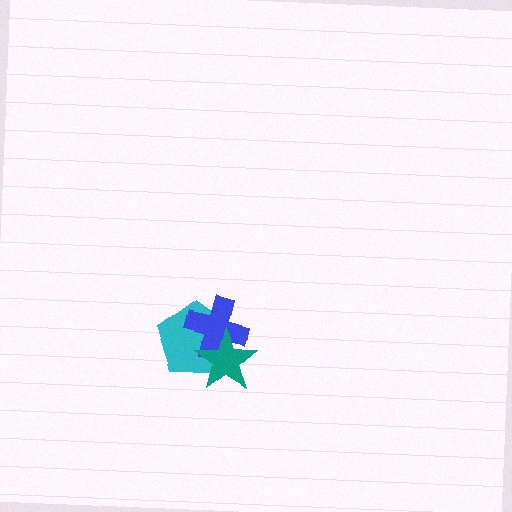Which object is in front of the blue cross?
The teal star is in front of the blue cross.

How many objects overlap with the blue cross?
2 objects overlap with the blue cross.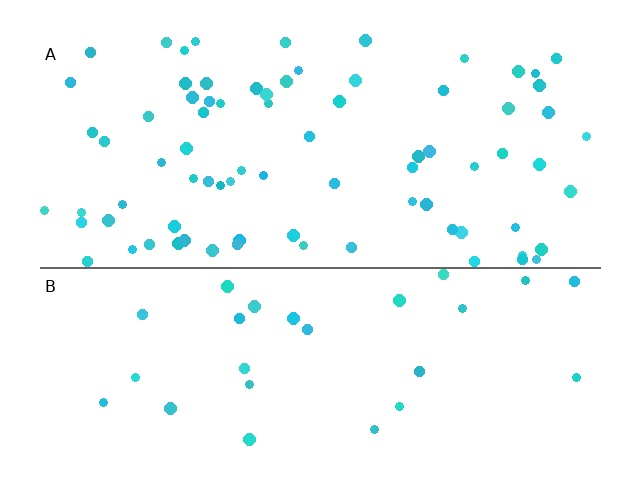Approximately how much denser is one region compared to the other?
Approximately 2.7× — region A over region B.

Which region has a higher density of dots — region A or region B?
A (the top).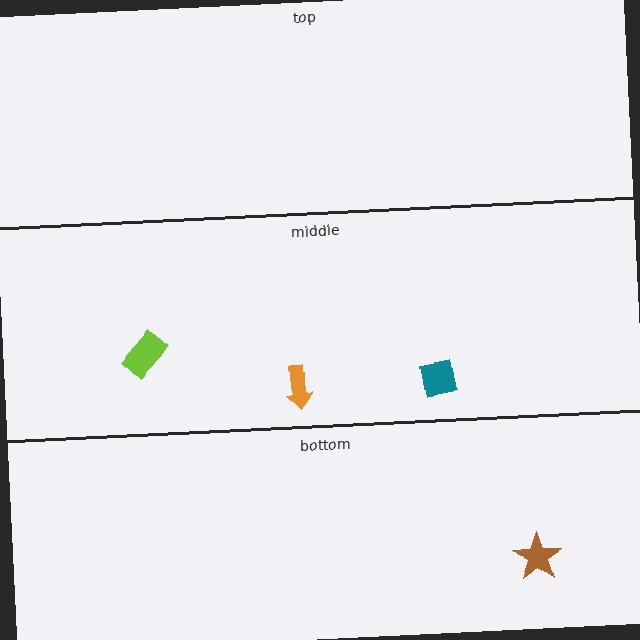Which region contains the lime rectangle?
The middle region.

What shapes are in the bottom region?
The brown star.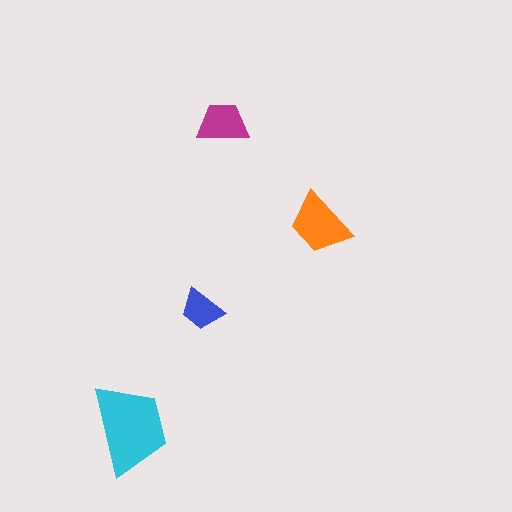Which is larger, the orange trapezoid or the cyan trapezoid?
The cyan one.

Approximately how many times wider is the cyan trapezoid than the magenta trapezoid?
About 2 times wider.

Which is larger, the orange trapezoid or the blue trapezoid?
The orange one.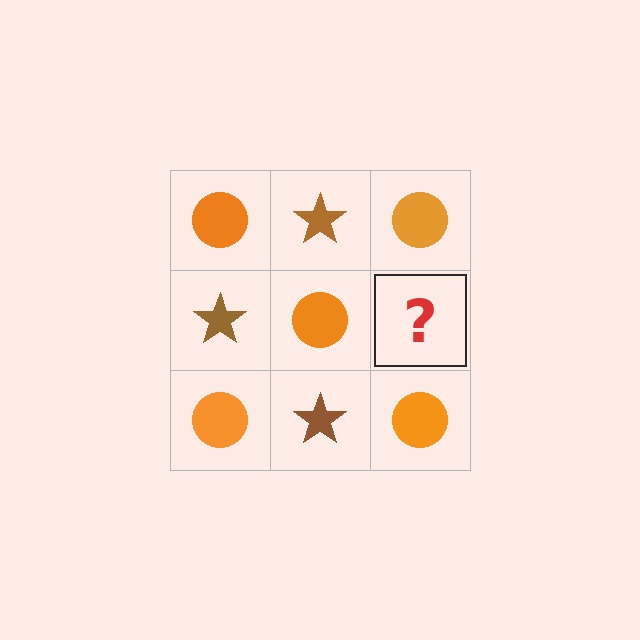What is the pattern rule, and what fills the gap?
The rule is that it alternates orange circle and brown star in a checkerboard pattern. The gap should be filled with a brown star.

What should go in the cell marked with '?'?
The missing cell should contain a brown star.